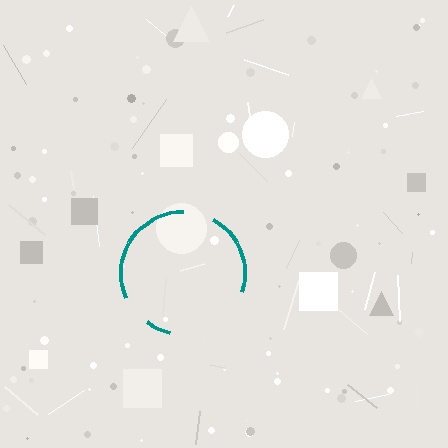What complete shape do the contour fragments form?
The contour fragments form a circle.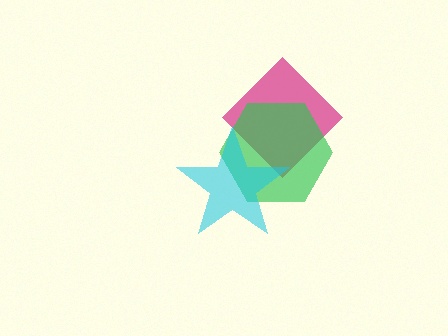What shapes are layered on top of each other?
The layered shapes are: a magenta diamond, a green hexagon, a cyan star.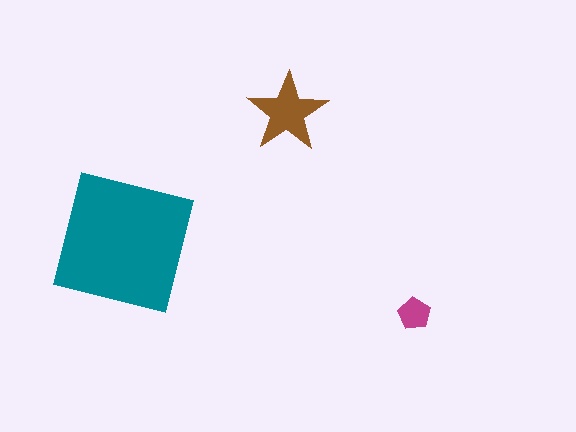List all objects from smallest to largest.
The magenta pentagon, the brown star, the teal square.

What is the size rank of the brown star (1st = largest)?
2nd.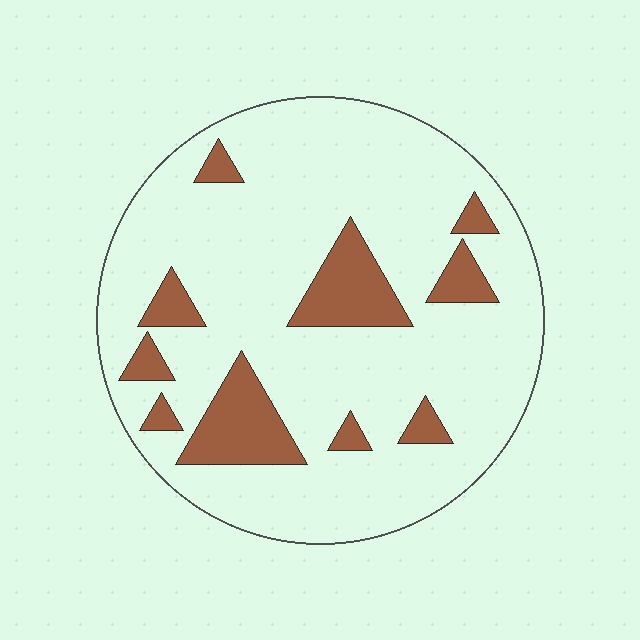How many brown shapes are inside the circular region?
10.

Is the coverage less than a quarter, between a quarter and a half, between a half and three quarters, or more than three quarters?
Less than a quarter.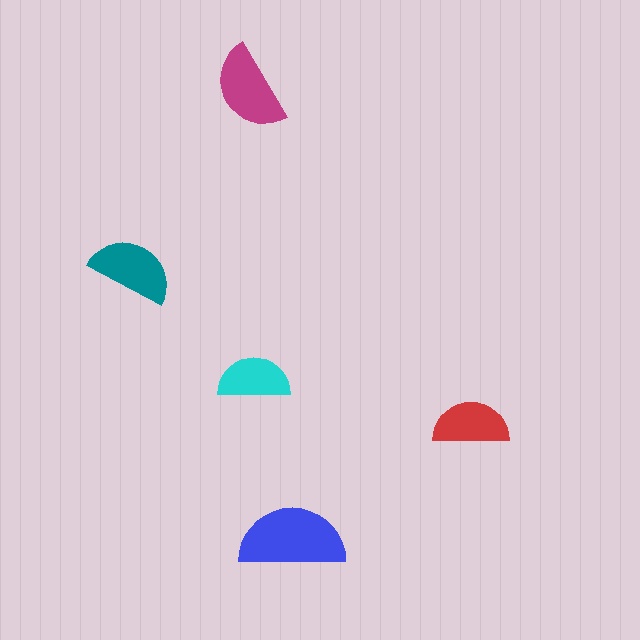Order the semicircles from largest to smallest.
the blue one, the magenta one, the teal one, the red one, the cyan one.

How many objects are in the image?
There are 5 objects in the image.